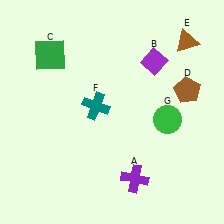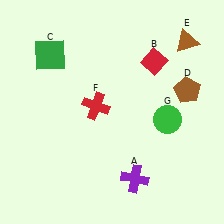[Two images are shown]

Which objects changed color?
B changed from purple to red. F changed from teal to red.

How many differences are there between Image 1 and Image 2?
There are 2 differences between the two images.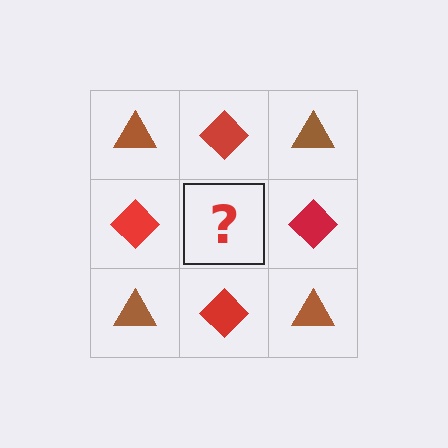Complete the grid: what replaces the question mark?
The question mark should be replaced with a brown triangle.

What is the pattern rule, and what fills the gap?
The rule is that it alternates brown triangle and red diamond in a checkerboard pattern. The gap should be filled with a brown triangle.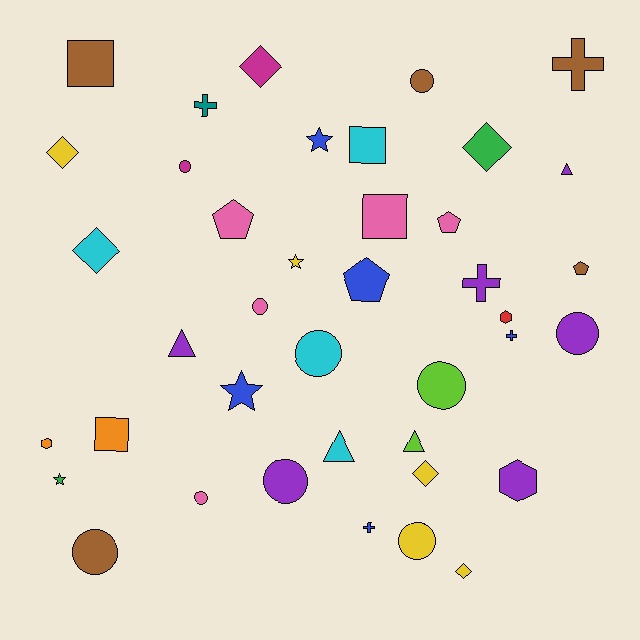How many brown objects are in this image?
There are 5 brown objects.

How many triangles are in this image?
There are 4 triangles.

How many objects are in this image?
There are 40 objects.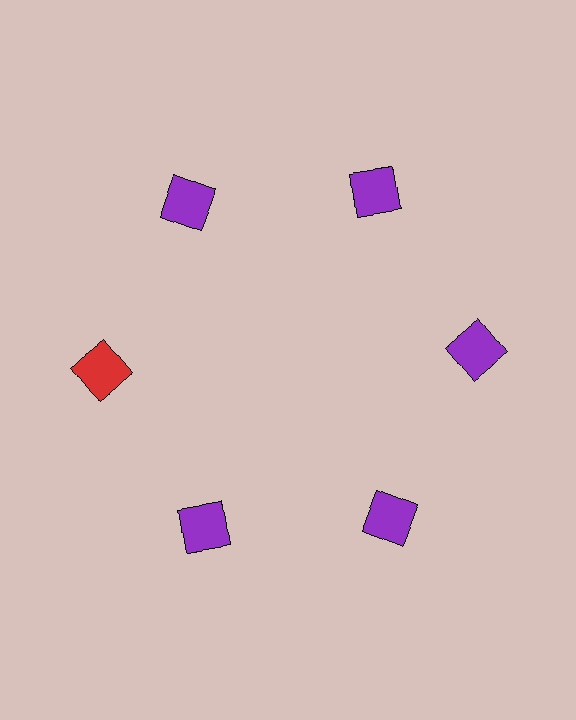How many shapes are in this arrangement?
There are 6 shapes arranged in a ring pattern.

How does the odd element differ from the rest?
It has a different color: red instead of purple.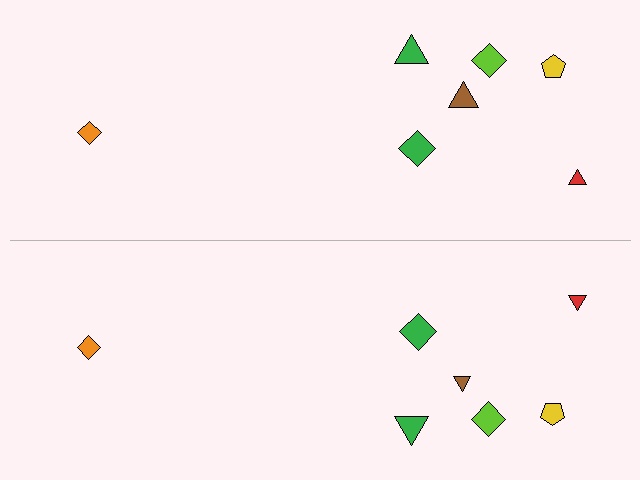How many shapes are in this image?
There are 14 shapes in this image.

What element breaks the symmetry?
The brown triangle on the bottom side has a different size than its mirror counterpart.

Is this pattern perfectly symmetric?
No, the pattern is not perfectly symmetric. The brown triangle on the bottom side has a different size than its mirror counterpart.